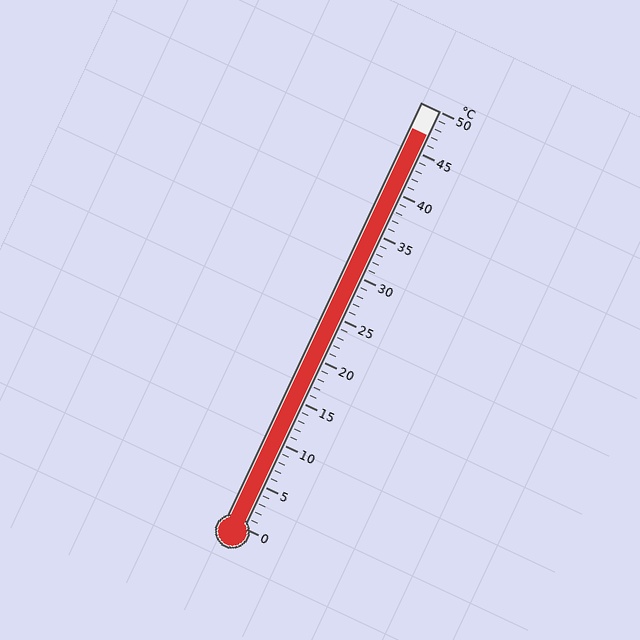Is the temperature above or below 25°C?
The temperature is above 25°C.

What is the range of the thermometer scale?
The thermometer scale ranges from 0°C to 50°C.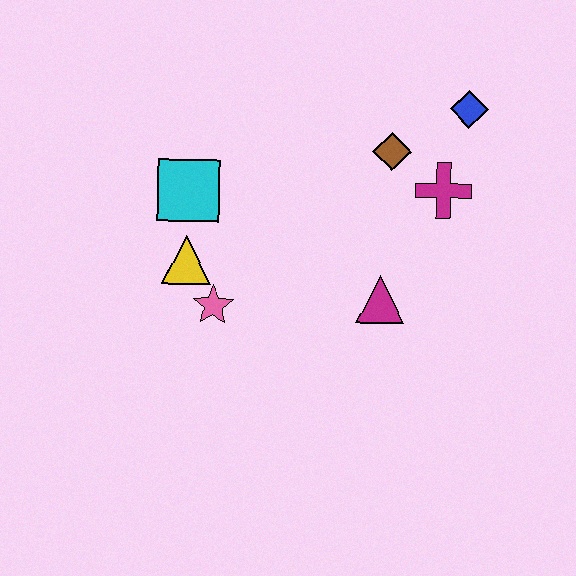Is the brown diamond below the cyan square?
No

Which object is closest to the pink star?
The yellow triangle is closest to the pink star.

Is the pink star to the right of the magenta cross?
No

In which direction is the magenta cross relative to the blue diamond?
The magenta cross is below the blue diamond.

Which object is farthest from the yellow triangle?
The blue diamond is farthest from the yellow triangle.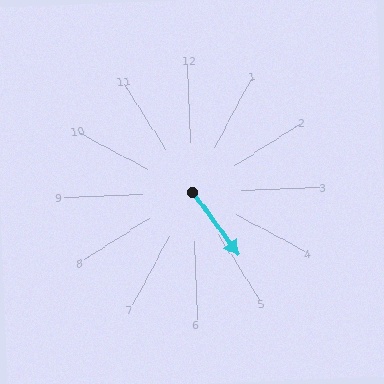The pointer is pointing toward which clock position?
Roughly 5 o'clock.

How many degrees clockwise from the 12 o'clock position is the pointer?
Approximately 146 degrees.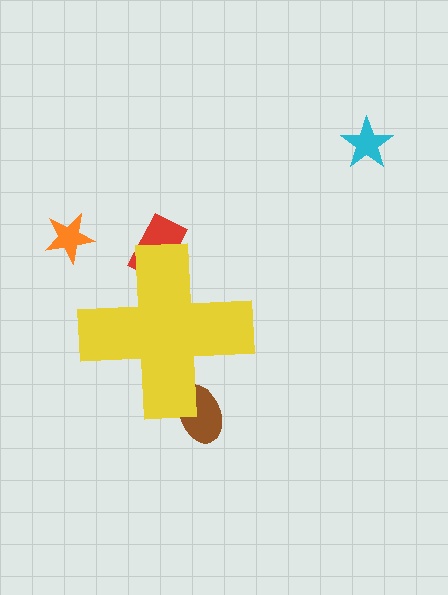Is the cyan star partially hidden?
No, the cyan star is fully visible.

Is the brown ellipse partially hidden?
Yes, the brown ellipse is partially hidden behind the yellow cross.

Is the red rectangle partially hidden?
Yes, the red rectangle is partially hidden behind the yellow cross.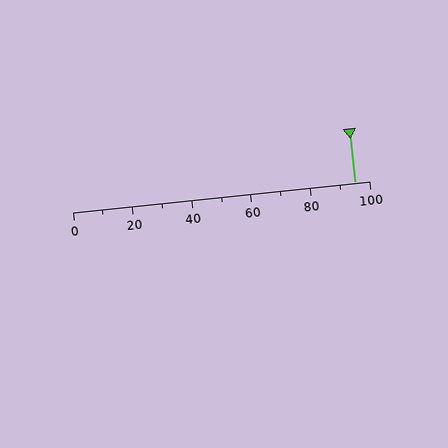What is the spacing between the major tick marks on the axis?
The major ticks are spaced 20 apart.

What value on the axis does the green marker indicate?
The marker indicates approximately 95.